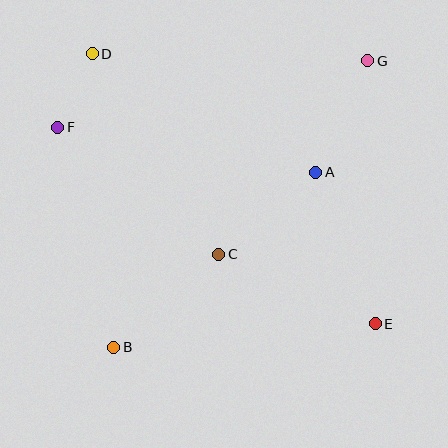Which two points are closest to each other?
Points D and F are closest to each other.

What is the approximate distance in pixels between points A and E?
The distance between A and E is approximately 163 pixels.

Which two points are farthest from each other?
Points D and E are farthest from each other.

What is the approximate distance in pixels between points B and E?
The distance between B and E is approximately 263 pixels.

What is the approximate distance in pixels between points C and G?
The distance between C and G is approximately 244 pixels.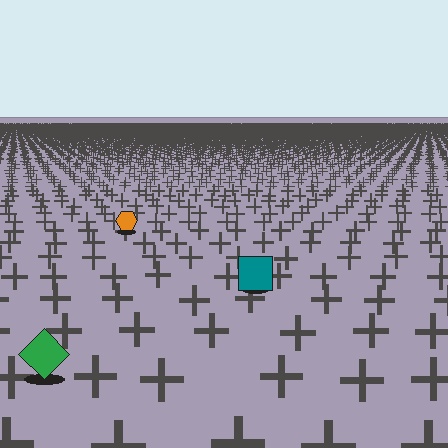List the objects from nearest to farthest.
From nearest to farthest: the green diamond, the teal square, the orange hexagon.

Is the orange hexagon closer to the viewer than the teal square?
No. The teal square is closer — you can tell from the texture gradient: the ground texture is coarser near it.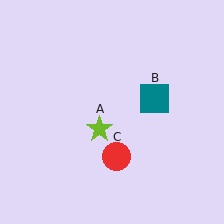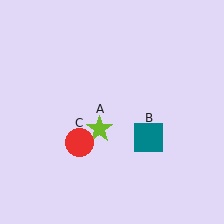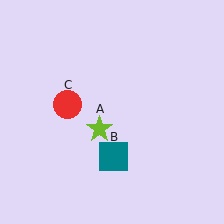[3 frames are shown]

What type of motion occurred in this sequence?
The teal square (object B), red circle (object C) rotated clockwise around the center of the scene.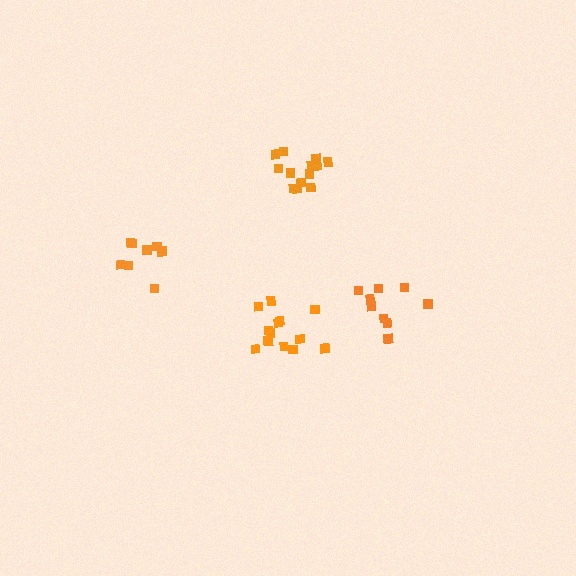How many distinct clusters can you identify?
There are 4 distinct clusters.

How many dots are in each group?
Group 1: 9 dots, Group 2: 13 dots, Group 3: 8 dots, Group 4: 13 dots (43 total).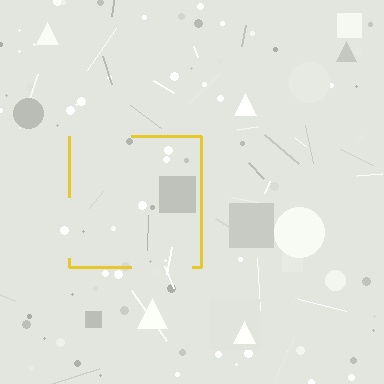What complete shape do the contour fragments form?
The contour fragments form a square.